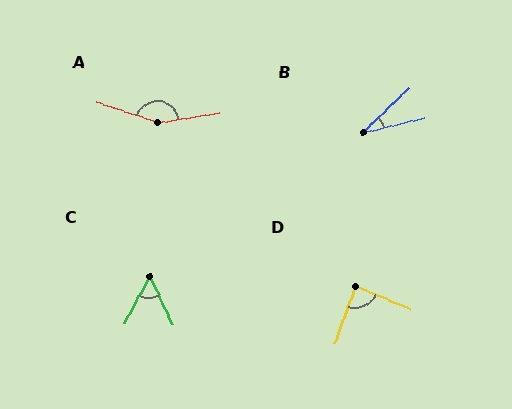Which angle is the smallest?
B, at approximately 30 degrees.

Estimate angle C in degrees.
Approximately 54 degrees.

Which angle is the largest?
A, at approximately 153 degrees.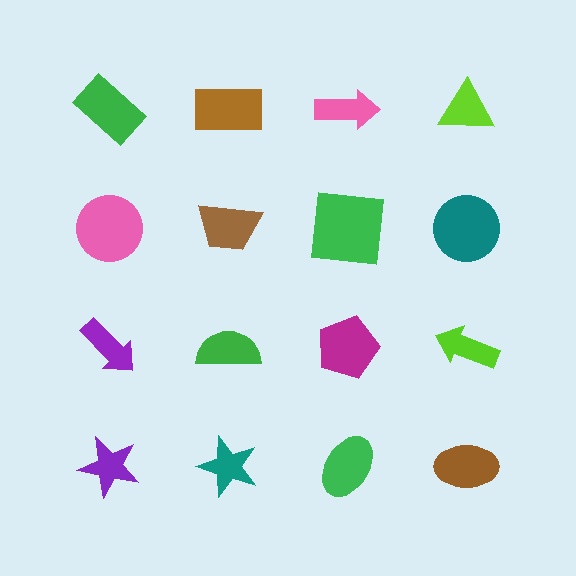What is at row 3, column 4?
A lime arrow.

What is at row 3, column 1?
A purple arrow.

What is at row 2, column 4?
A teal circle.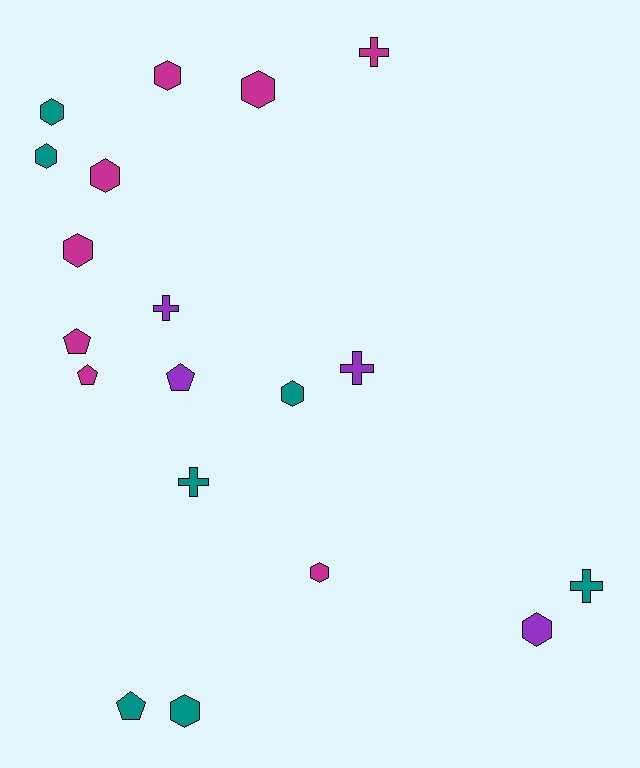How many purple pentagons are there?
There is 1 purple pentagon.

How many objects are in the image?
There are 19 objects.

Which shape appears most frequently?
Hexagon, with 10 objects.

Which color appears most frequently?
Magenta, with 8 objects.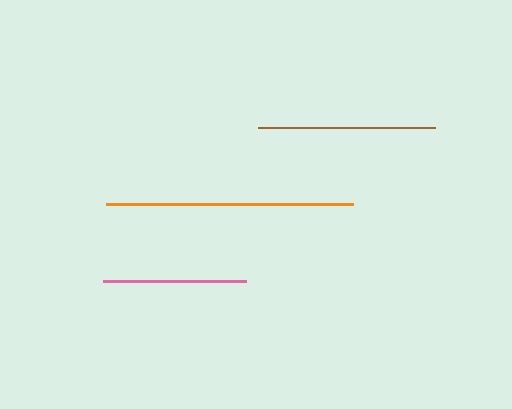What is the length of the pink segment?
The pink segment is approximately 143 pixels long.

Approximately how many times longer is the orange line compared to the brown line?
The orange line is approximately 1.4 times the length of the brown line.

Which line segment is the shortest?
The pink line is the shortest at approximately 143 pixels.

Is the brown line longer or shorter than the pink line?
The brown line is longer than the pink line.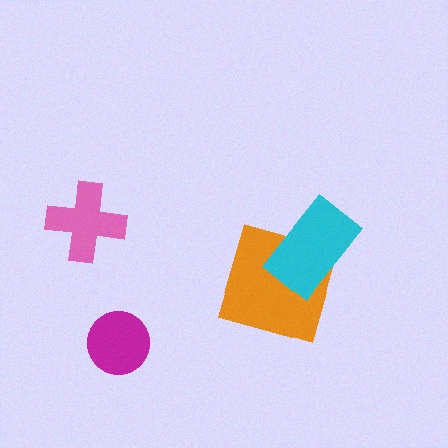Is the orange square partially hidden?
Yes, it is partially covered by another shape.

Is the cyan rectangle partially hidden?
No, no other shape covers it.